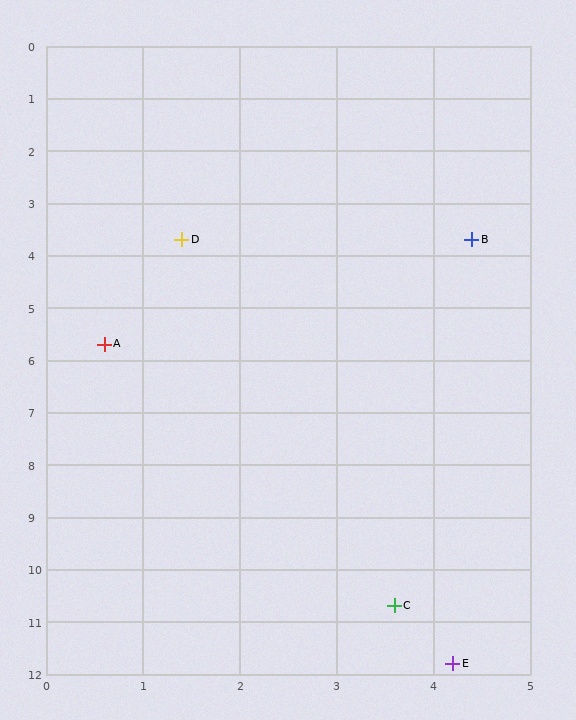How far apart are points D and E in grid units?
Points D and E are about 8.6 grid units apart.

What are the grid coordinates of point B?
Point B is at approximately (4.4, 3.7).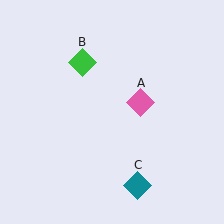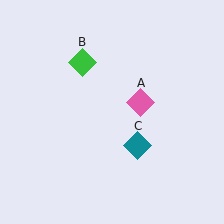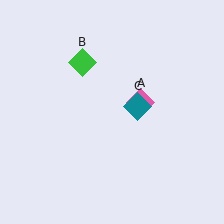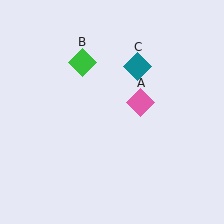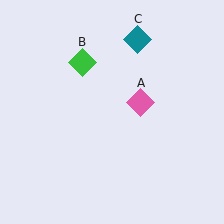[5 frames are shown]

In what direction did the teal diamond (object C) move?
The teal diamond (object C) moved up.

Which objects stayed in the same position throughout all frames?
Pink diamond (object A) and green diamond (object B) remained stationary.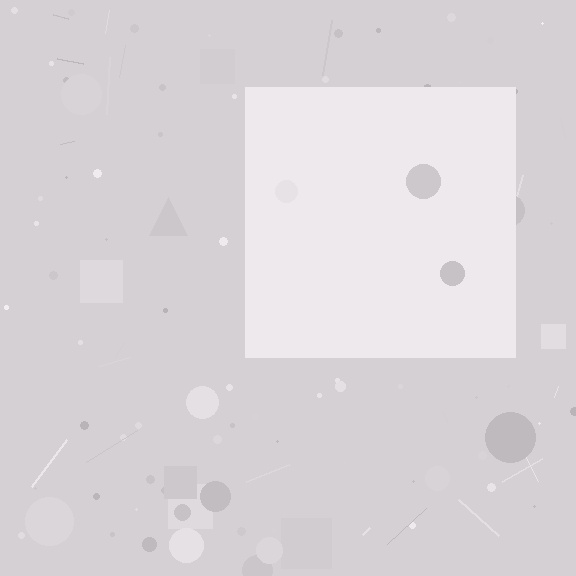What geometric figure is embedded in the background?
A square is embedded in the background.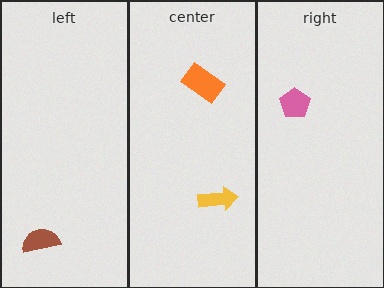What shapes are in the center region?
The orange rectangle, the yellow arrow.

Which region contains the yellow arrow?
The center region.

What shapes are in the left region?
The brown semicircle.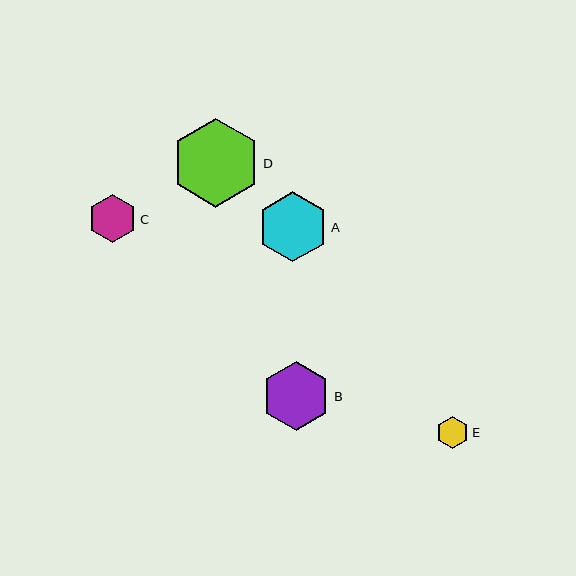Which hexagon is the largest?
Hexagon D is the largest with a size of approximately 89 pixels.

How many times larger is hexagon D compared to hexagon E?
Hexagon D is approximately 2.7 times the size of hexagon E.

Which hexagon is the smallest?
Hexagon E is the smallest with a size of approximately 33 pixels.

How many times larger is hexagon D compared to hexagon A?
Hexagon D is approximately 1.3 times the size of hexagon A.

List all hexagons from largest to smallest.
From largest to smallest: D, A, B, C, E.